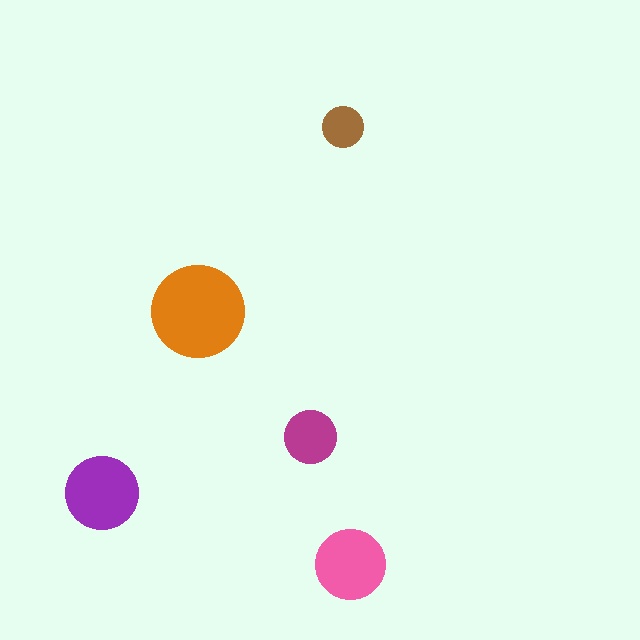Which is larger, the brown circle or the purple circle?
The purple one.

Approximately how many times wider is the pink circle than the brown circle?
About 1.5 times wider.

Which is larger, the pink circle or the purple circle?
The purple one.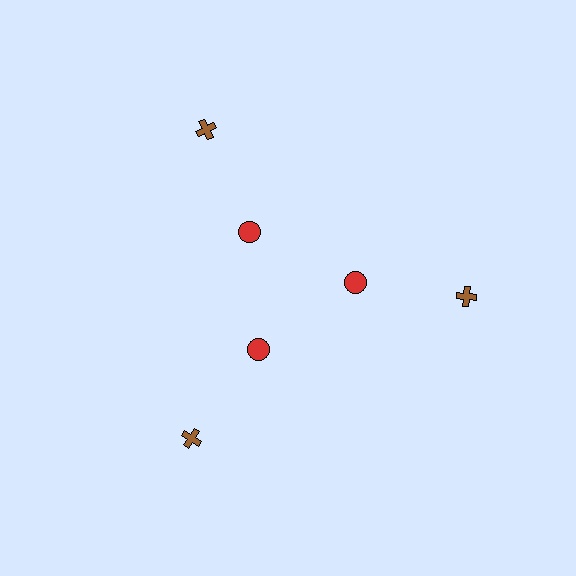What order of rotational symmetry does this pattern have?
This pattern has 3-fold rotational symmetry.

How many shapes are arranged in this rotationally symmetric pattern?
There are 6 shapes, arranged in 3 groups of 2.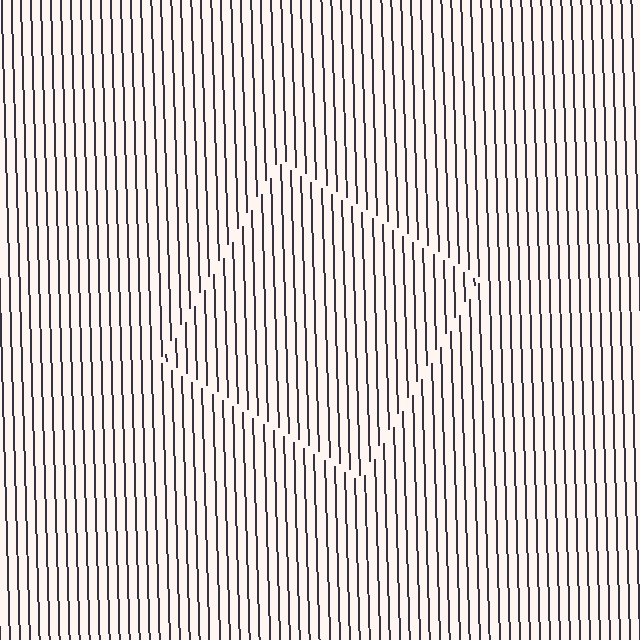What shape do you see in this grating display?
An illusory square. The interior of the shape contains the same grating, shifted by half a period — the contour is defined by the phase discontinuity where line-ends from the inner and outer gratings abut.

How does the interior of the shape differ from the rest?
The interior of the shape contains the same grating, shifted by half a period — the contour is defined by the phase discontinuity where line-ends from the inner and outer gratings abut.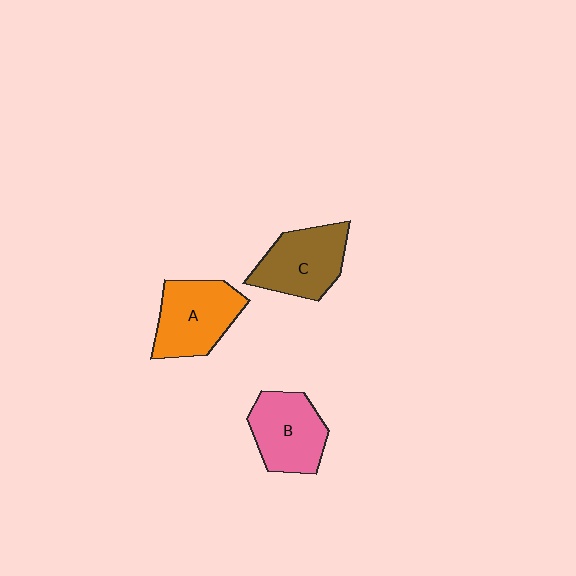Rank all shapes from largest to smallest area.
From largest to smallest: A (orange), C (brown), B (pink).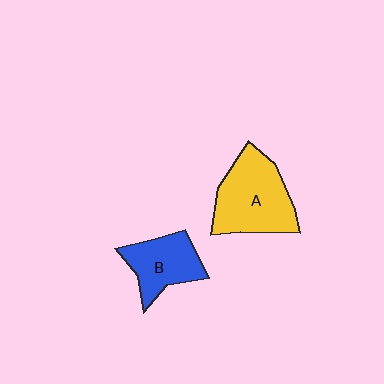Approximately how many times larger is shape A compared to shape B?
Approximately 1.5 times.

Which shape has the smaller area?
Shape B (blue).